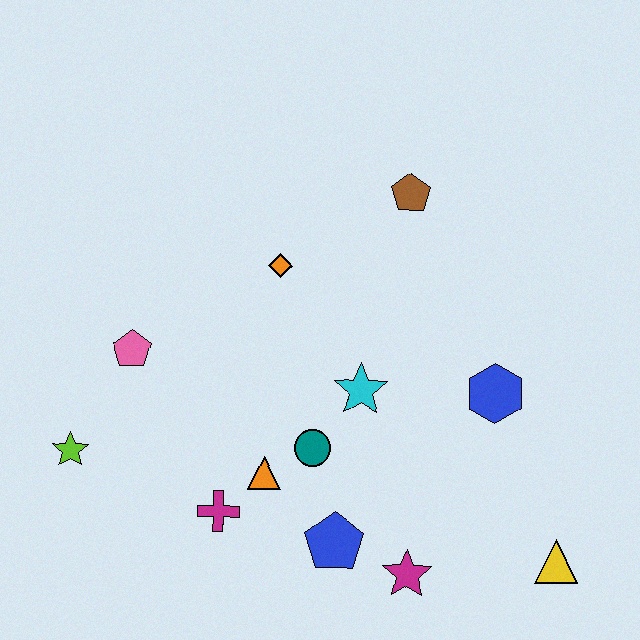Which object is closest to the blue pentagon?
The magenta star is closest to the blue pentagon.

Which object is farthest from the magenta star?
The brown pentagon is farthest from the magenta star.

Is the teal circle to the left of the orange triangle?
No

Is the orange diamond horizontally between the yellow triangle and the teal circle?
No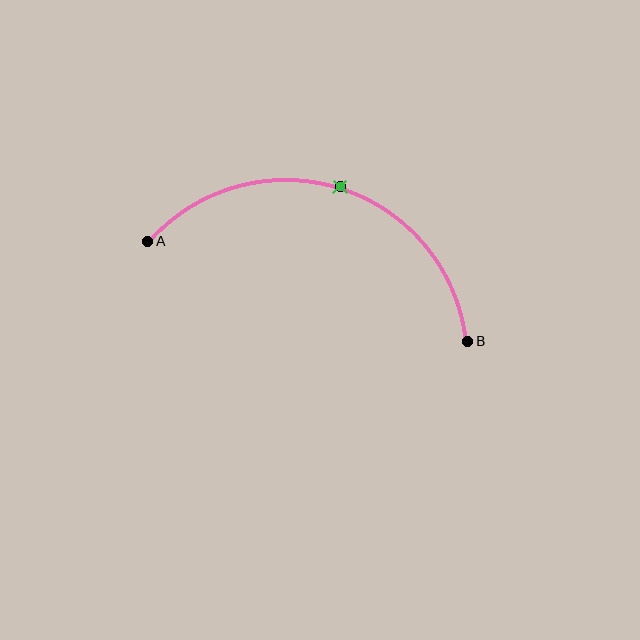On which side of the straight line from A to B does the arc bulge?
The arc bulges above the straight line connecting A and B.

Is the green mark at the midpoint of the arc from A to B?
Yes. The green mark lies on the arc at equal arc-length from both A and B — it is the arc midpoint.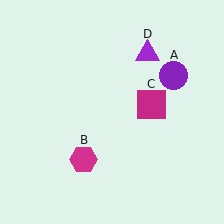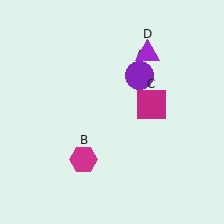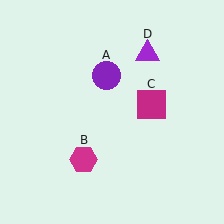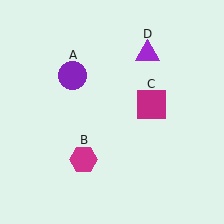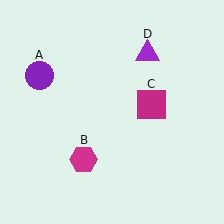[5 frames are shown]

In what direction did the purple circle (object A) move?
The purple circle (object A) moved left.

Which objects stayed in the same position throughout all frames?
Magenta hexagon (object B) and magenta square (object C) and purple triangle (object D) remained stationary.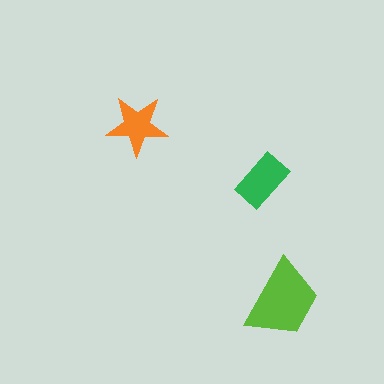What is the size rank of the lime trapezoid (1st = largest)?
1st.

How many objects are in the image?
There are 3 objects in the image.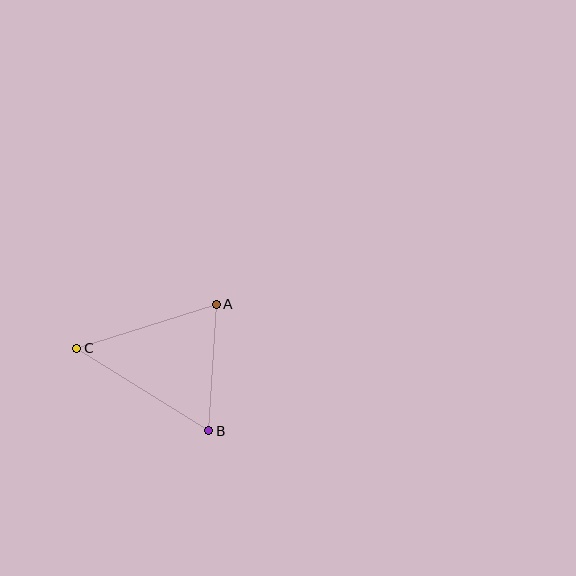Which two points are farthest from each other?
Points B and C are farthest from each other.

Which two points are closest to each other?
Points A and B are closest to each other.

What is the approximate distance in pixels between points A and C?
The distance between A and C is approximately 146 pixels.